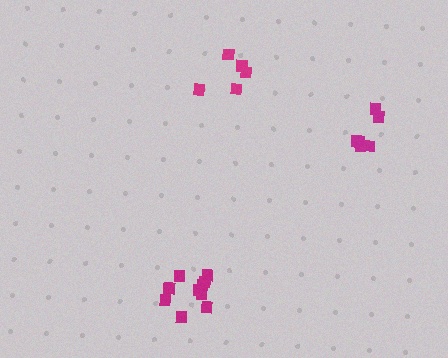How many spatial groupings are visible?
There are 3 spatial groupings.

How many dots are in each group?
Group 1: 10 dots, Group 2: 5 dots, Group 3: 6 dots (21 total).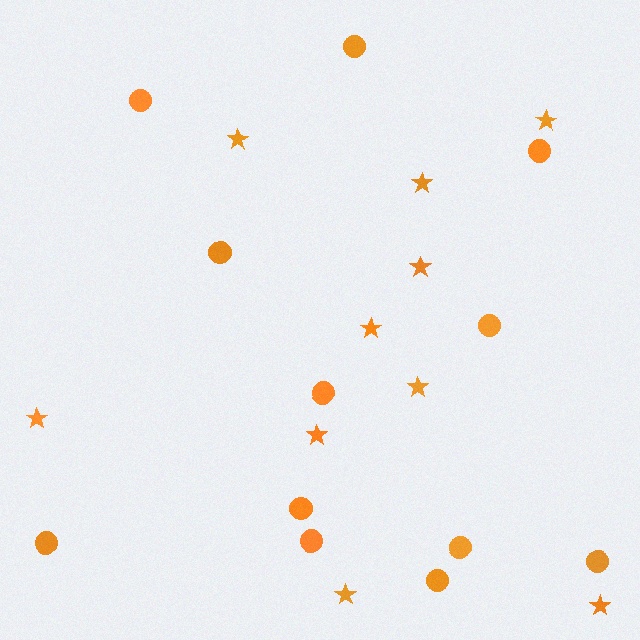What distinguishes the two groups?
There are 2 groups: one group of stars (10) and one group of circles (12).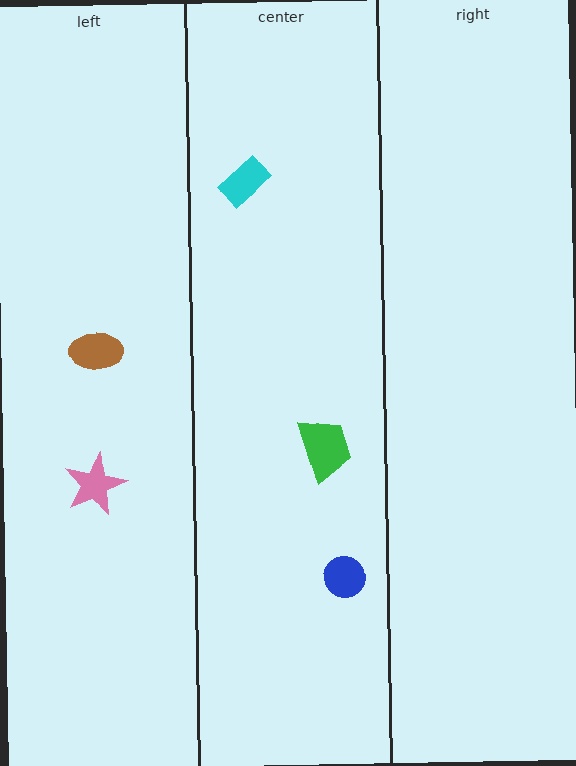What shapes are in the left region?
The brown ellipse, the pink star.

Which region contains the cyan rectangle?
The center region.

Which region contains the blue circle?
The center region.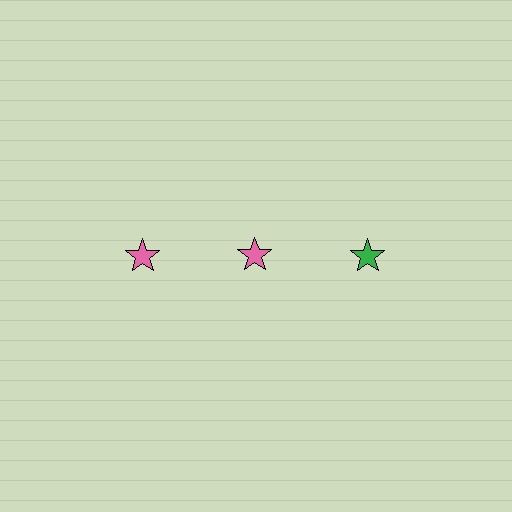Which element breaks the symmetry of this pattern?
The green star in the top row, center column breaks the symmetry. All other shapes are pink stars.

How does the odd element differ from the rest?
It has a different color: green instead of pink.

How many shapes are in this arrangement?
There are 3 shapes arranged in a grid pattern.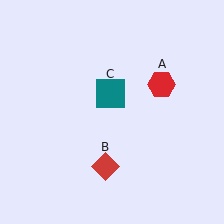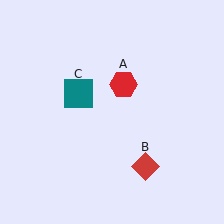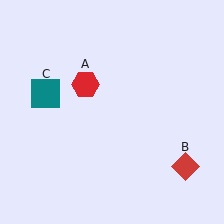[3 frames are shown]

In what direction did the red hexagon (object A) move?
The red hexagon (object A) moved left.